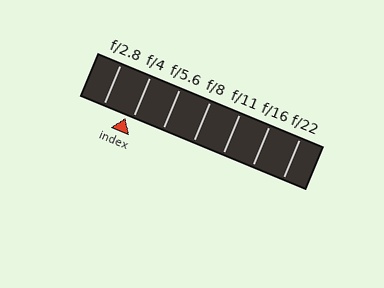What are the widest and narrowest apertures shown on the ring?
The widest aperture shown is f/2.8 and the narrowest is f/22.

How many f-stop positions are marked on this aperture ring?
There are 7 f-stop positions marked.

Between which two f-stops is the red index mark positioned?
The index mark is between f/2.8 and f/4.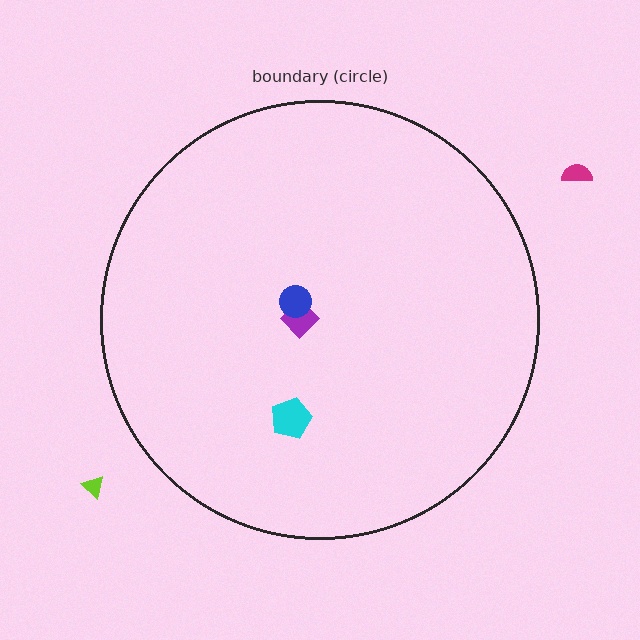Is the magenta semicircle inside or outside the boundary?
Outside.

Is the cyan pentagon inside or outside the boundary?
Inside.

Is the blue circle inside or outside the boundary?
Inside.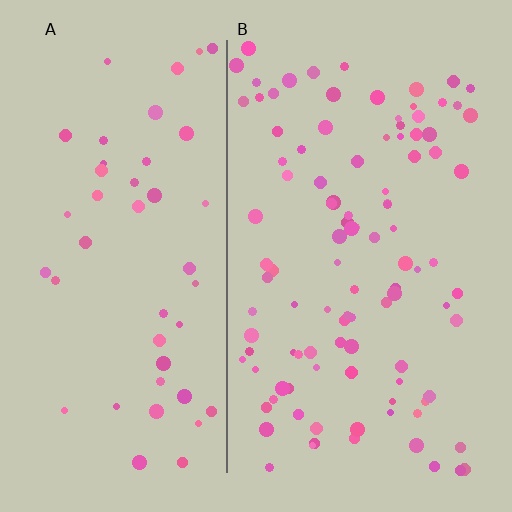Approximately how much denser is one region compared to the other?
Approximately 2.2× — region B over region A.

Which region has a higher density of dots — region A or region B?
B (the right).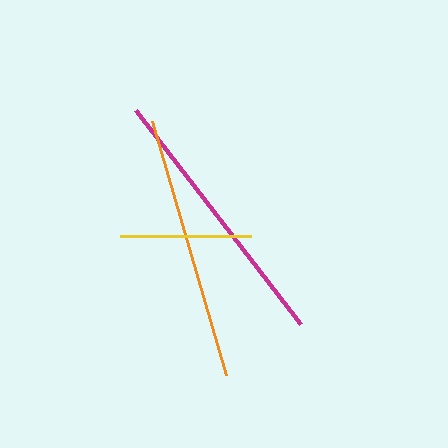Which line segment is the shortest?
The yellow line is the shortest at approximately 131 pixels.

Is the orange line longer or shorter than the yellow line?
The orange line is longer than the yellow line.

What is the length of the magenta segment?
The magenta segment is approximately 271 pixels long.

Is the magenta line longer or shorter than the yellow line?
The magenta line is longer than the yellow line.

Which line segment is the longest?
The magenta line is the longest at approximately 271 pixels.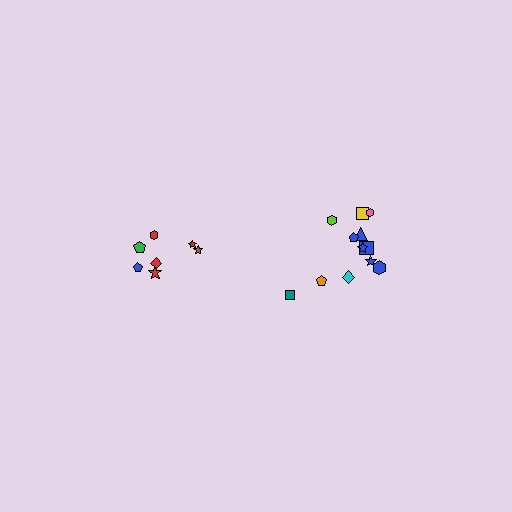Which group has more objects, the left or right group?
The right group.